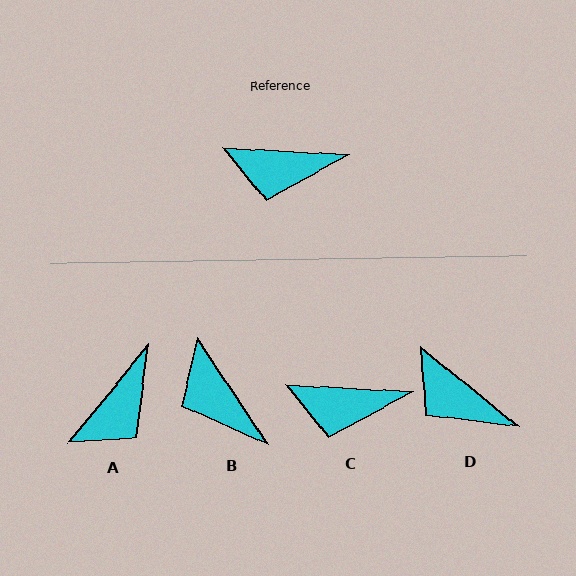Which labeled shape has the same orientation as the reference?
C.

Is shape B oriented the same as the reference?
No, it is off by about 53 degrees.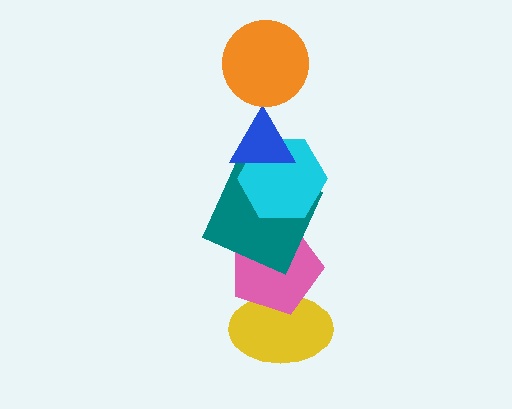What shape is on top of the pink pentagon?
The teal square is on top of the pink pentagon.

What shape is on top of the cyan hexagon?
The blue triangle is on top of the cyan hexagon.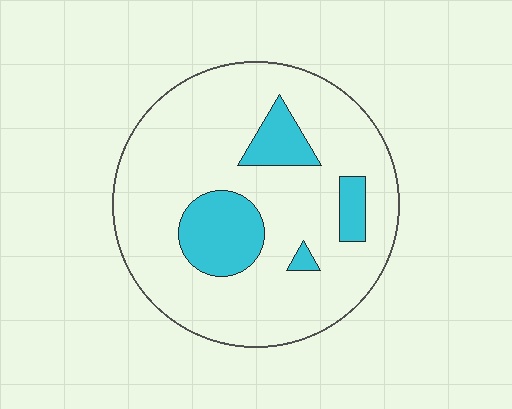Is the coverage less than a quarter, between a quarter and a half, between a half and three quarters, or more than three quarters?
Less than a quarter.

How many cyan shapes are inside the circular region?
4.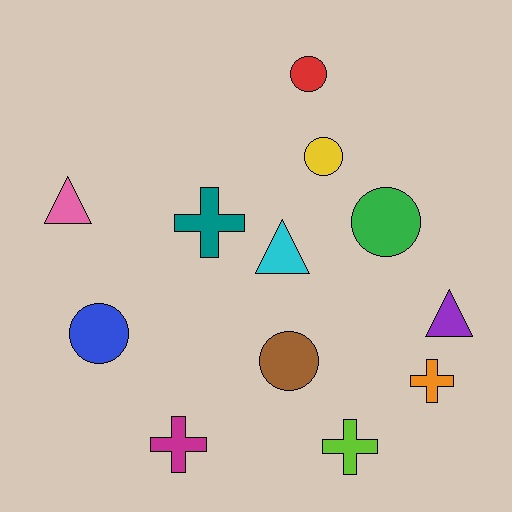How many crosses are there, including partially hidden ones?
There are 4 crosses.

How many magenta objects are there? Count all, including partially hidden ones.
There is 1 magenta object.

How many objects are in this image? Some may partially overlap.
There are 12 objects.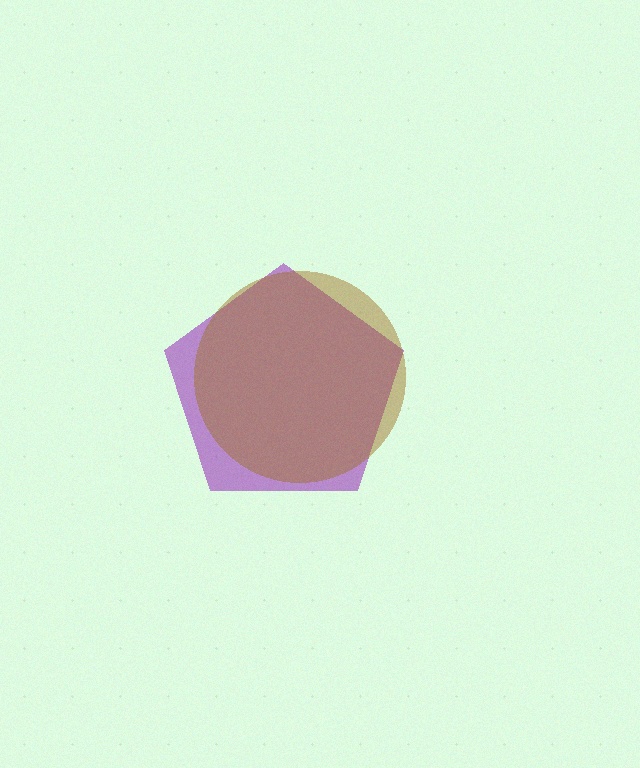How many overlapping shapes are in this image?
There are 2 overlapping shapes in the image.